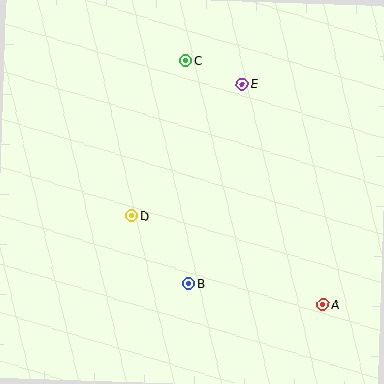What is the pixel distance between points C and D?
The distance between C and D is 165 pixels.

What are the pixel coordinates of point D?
Point D is at (132, 216).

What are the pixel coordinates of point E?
Point E is at (243, 84).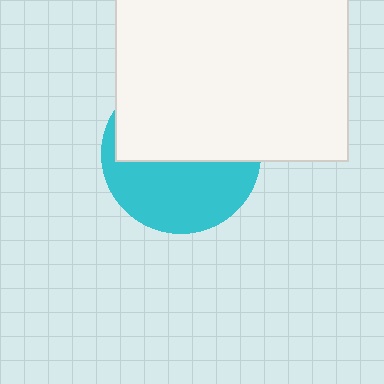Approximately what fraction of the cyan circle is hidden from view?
Roughly 53% of the cyan circle is hidden behind the white rectangle.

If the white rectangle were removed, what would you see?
You would see the complete cyan circle.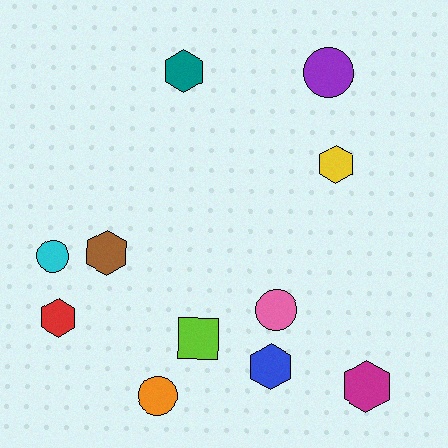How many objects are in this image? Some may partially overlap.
There are 11 objects.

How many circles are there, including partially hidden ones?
There are 4 circles.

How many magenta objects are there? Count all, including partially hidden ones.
There is 1 magenta object.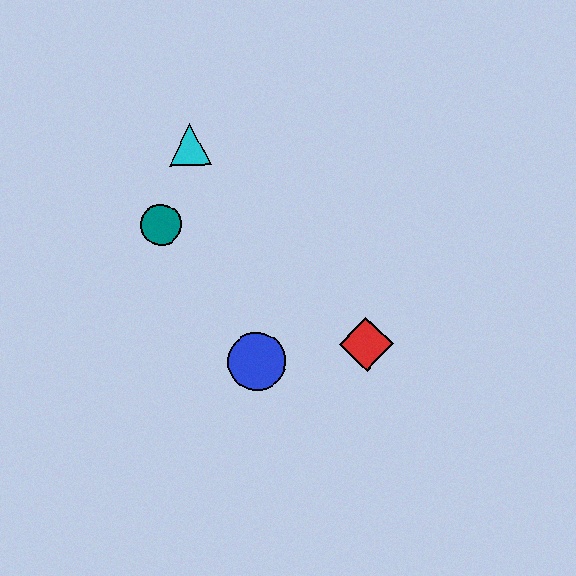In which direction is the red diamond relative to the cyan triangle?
The red diamond is below the cyan triangle.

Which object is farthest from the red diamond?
The cyan triangle is farthest from the red diamond.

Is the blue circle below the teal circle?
Yes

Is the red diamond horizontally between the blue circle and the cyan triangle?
No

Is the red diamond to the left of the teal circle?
No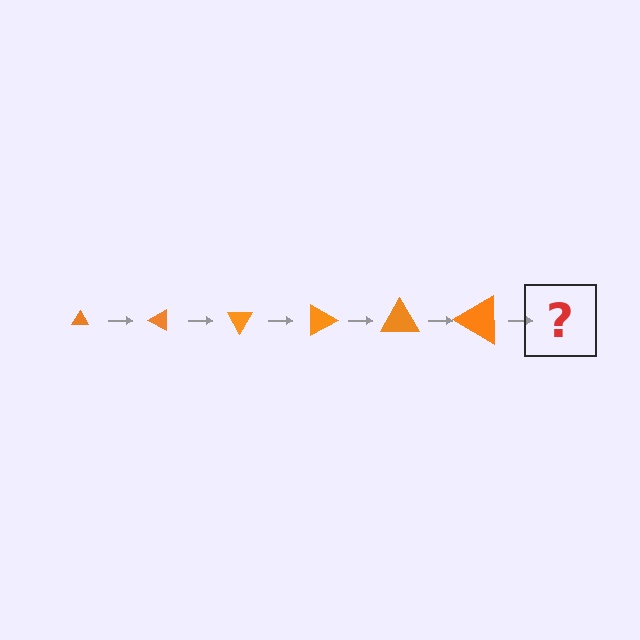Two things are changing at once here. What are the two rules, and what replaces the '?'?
The two rules are that the triangle grows larger each step and it rotates 30 degrees each step. The '?' should be a triangle, larger than the previous one and rotated 180 degrees from the start.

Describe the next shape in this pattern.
It should be a triangle, larger than the previous one and rotated 180 degrees from the start.